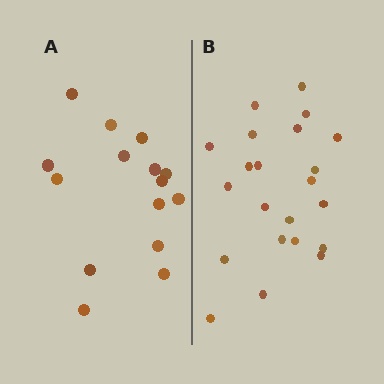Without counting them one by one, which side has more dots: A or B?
Region B (the right region) has more dots.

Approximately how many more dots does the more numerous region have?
Region B has roughly 8 or so more dots than region A.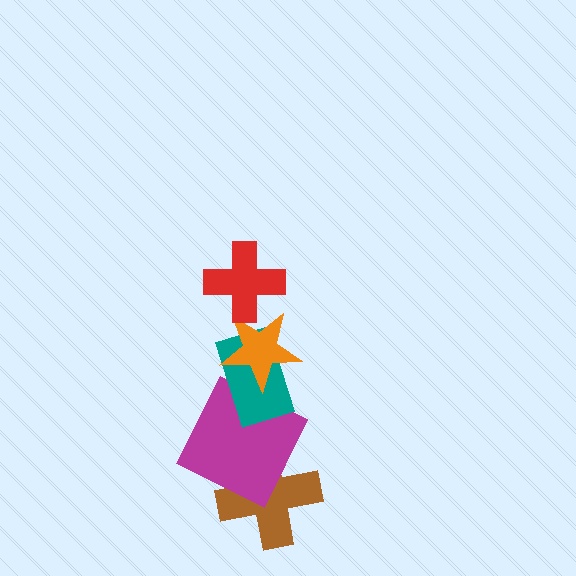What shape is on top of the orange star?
The red cross is on top of the orange star.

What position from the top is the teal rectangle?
The teal rectangle is 3rd from the top.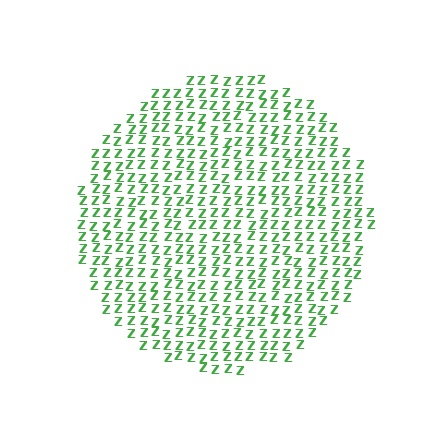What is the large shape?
The large shape is a circle.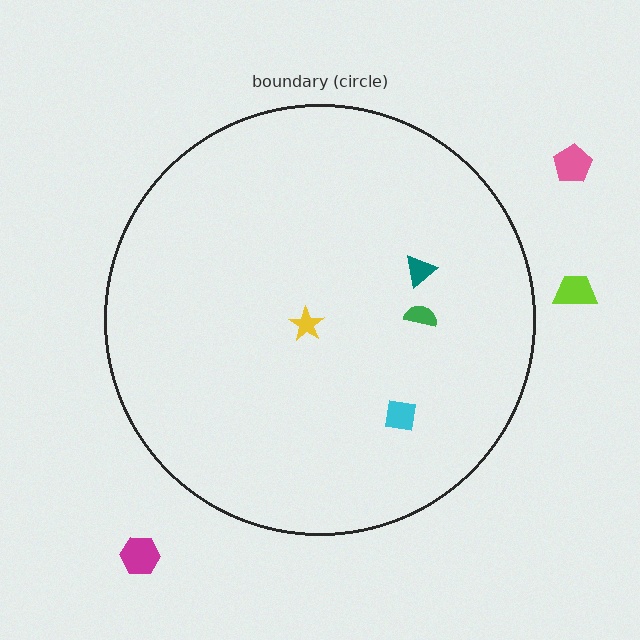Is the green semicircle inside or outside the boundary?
Inside.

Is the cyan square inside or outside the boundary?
Inside.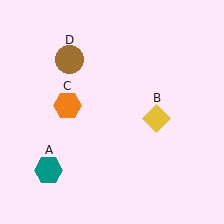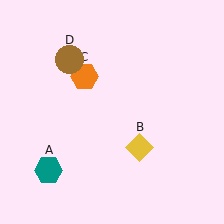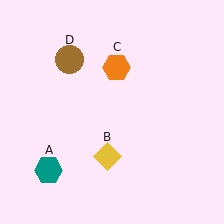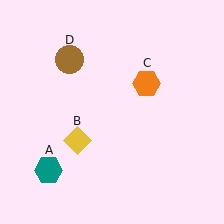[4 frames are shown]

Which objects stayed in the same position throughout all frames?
Teal hexagon (object A) and brown circle (object D) remained stationary.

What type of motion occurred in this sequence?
The yellow diamond (object B), orange hexagon (object C) rotated clockwise around the center of the scene.